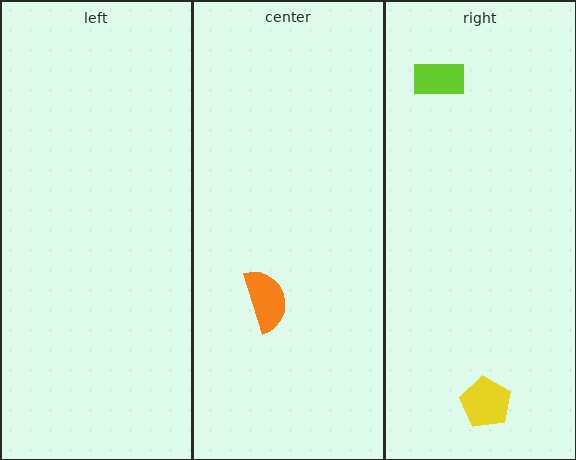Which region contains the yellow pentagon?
The right region.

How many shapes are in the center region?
1.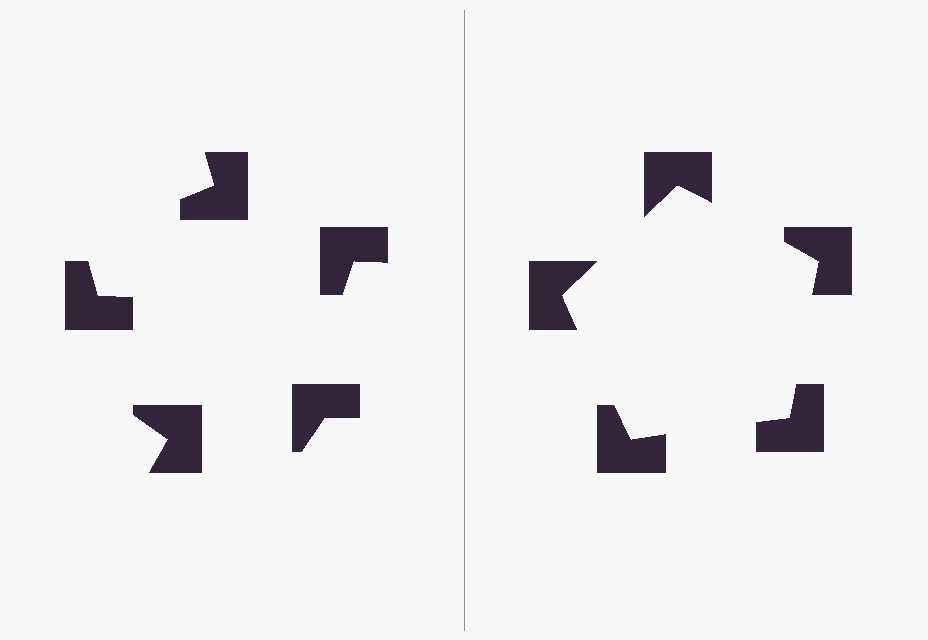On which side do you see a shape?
An illusory pentagon appears on the right side. On the left side the wedge cuts are rotated, so no coherent shape forms.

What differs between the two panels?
The notched squares are positioned identically on both sides; only the wedge orientations differ. On the right they align to a pentagon; on the left they are misaligned.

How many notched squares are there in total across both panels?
10 — 5 on each side.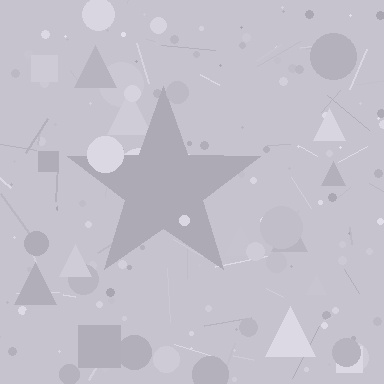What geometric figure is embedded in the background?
A star is embedded in the background.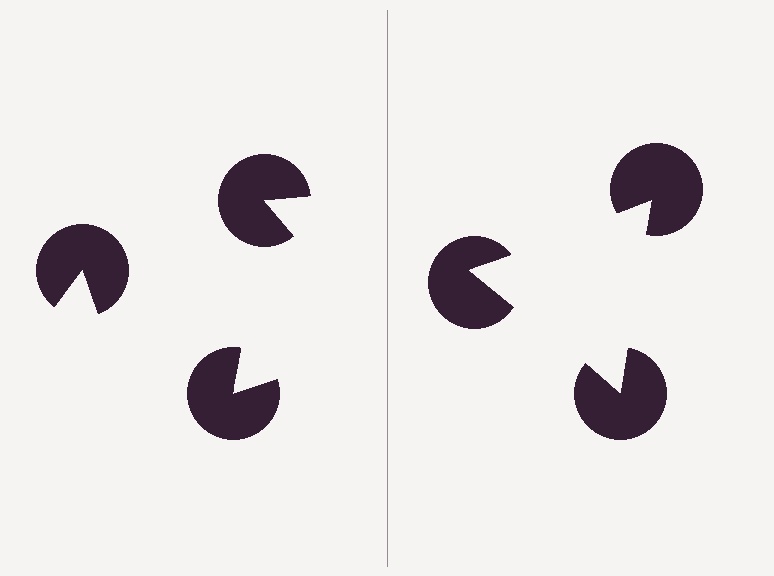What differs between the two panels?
The pac-man discs are positioned identically on both sides; only the wedge orientations differ. On the right they align to a triangle; on the left they are misaligned.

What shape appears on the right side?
An illusory triangle.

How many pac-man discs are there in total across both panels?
6 — 3 on each side.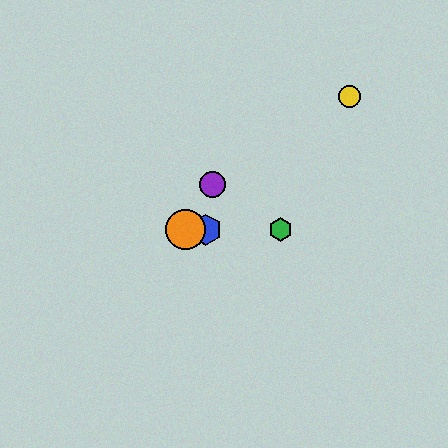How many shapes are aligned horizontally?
4 shapes (the red hexagon, the blue hexagon, the green hexagon, the orange circle) are aligned horizontally.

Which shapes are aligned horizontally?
The red hexagon, the blue hexagon, the green hexagon, the orange circle are aligned horizontally.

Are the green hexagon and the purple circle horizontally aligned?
No, the green hexagon is at y≈230 and the purple circle is at y≈184.